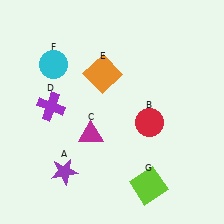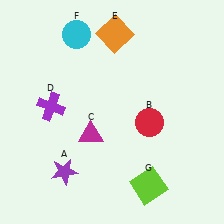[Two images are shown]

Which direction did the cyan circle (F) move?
The cyan circle (F) moved up.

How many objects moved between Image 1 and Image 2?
2 objects moved between the two images.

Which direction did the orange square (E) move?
The orange square (E) moved up.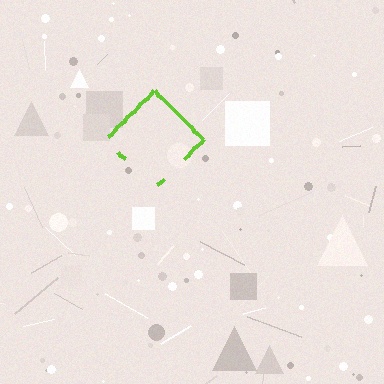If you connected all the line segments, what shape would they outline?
They would outline a diamond.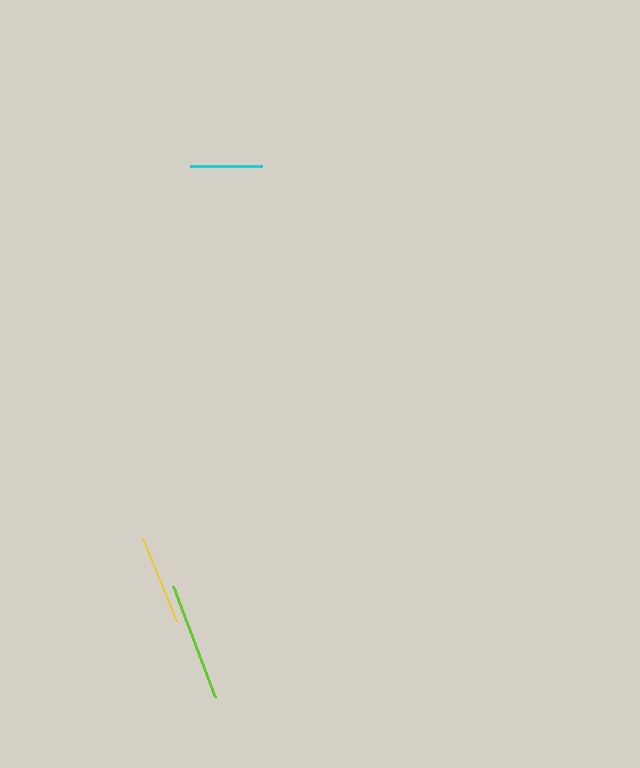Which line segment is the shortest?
The cyan line is the shortest at approximately 73 pixels.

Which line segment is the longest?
The lime line is the longest at approximately 119 pixels.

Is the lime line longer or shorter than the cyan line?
The lime line is longer than the cyan line.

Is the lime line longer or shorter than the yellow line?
The lime line is longer than the yellow line.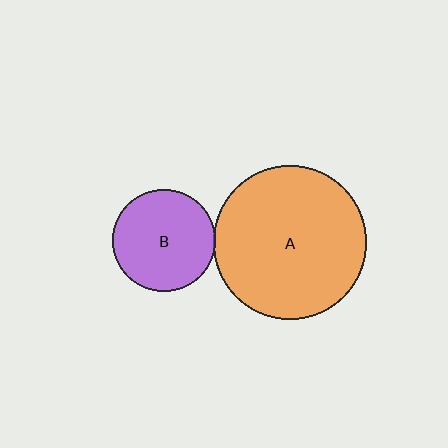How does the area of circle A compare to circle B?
Approximately 2.2 times.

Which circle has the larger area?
Circle A (orange).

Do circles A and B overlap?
Yes.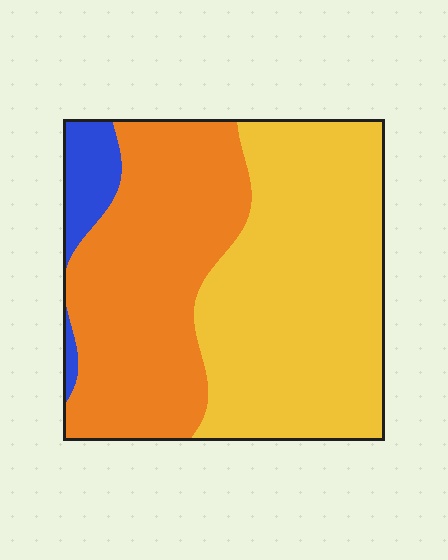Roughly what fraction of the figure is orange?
Orange takes up about two fifths (2/5) of the figure.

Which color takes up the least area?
Blue, at roughly 5%.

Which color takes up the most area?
Yellow, at roughly 50%.